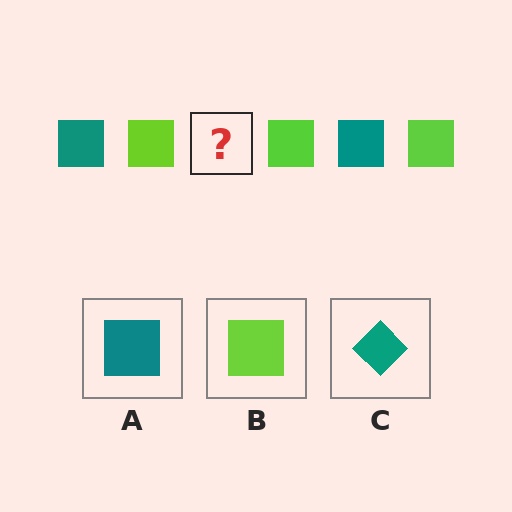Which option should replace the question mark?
Option A.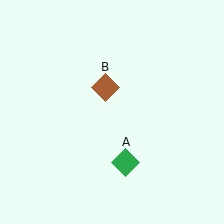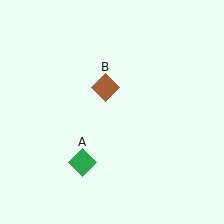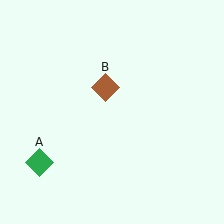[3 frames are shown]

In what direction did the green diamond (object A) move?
The green diamond (object A) moved left.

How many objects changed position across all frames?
1 object changed position: green diamond (object A).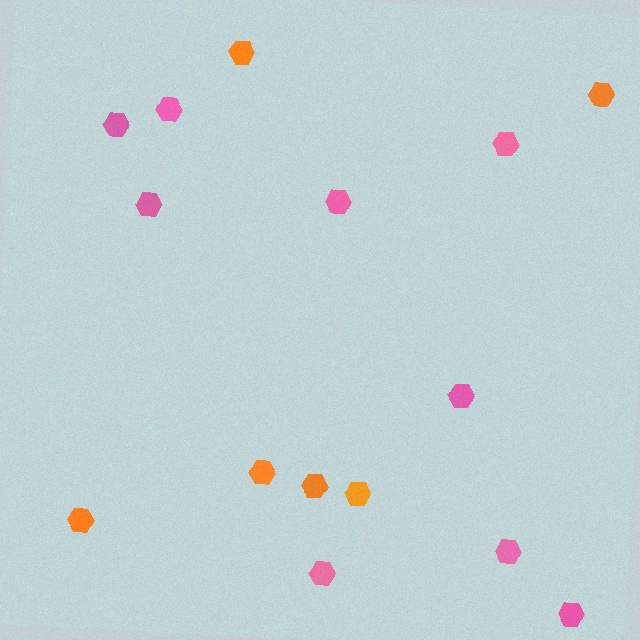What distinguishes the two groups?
There are 2 groups: one group of pink hexagons (9) and one group of orange hexagons (6).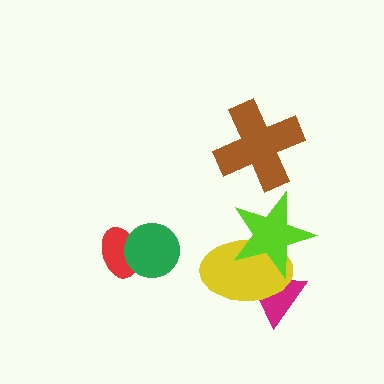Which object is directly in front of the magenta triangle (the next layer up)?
The yellow ellipse is directly in front of the magenta triangle.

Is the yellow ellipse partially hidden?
Yes, it is partially covered by another shape.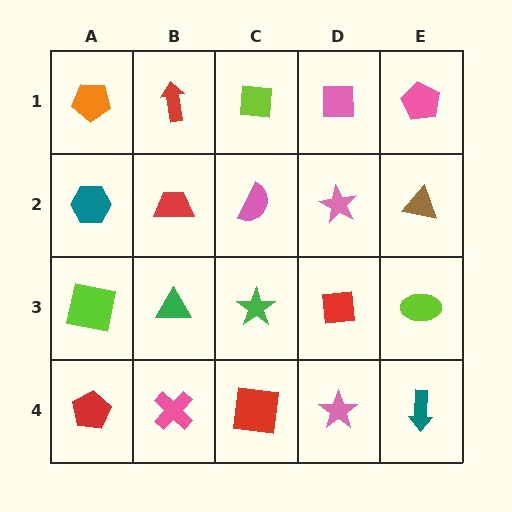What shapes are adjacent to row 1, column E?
A brown triangle (row 2, column E), a pink square (row 1, column D).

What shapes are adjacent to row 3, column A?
A teal hexagon (row 2, column A), a red pentagon (row 4, column A), a green triangle (row 3, column B).